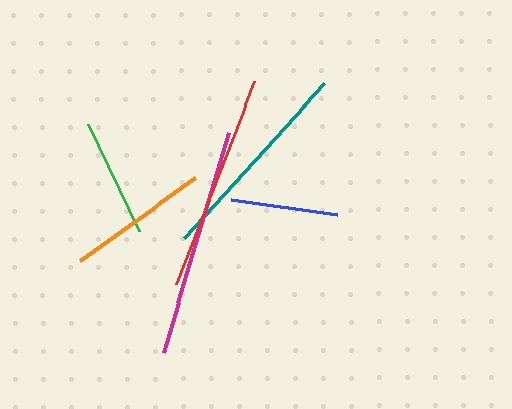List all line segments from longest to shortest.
From longest to shortest: magenta, red, teal, orange, green, blue.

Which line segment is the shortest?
The blue line is the shortest at approximately 107 pixels.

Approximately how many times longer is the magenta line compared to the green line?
The magenta line is approximately 1.9 times the length of the green line.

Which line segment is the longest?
The magenta line is the longest at approximately 229 pixels.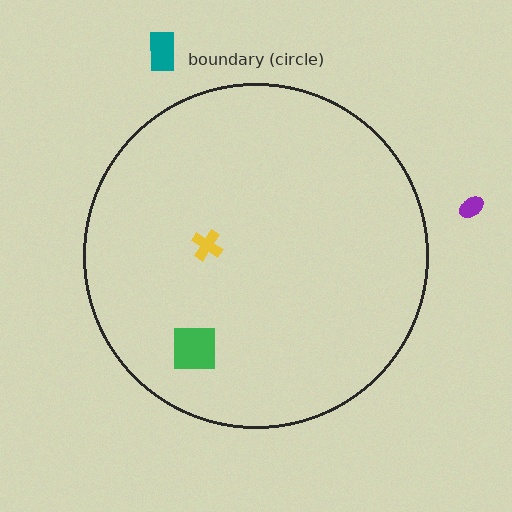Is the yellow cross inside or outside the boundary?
Inside.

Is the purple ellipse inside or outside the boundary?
Outside.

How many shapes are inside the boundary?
2 inside, 2 outside.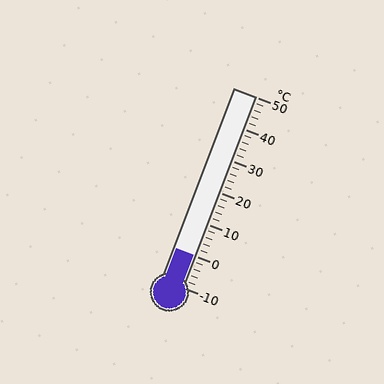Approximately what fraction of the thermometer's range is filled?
The thermometer is filled to approximately 15% of its range.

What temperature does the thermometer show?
The thermometer shows approximately 0°C.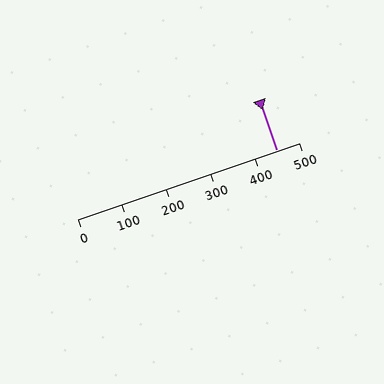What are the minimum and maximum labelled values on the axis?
The axis runs from 0 to 500.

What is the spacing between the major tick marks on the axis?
The major ticks are spaced 100 apart.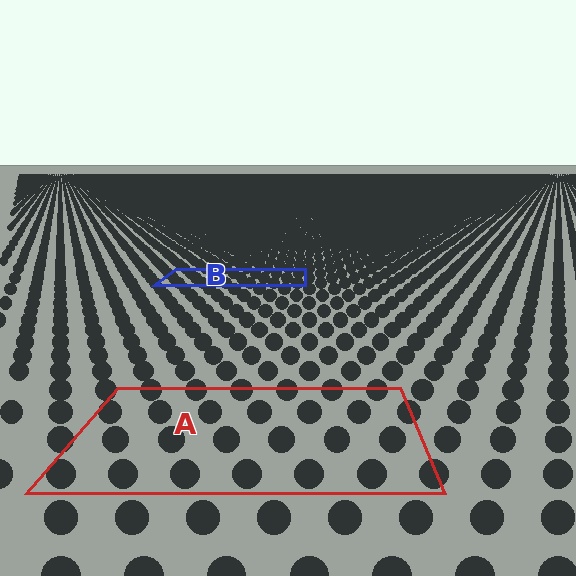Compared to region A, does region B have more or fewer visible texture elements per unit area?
Region B has more texture elements per unit area — they are packed more densely because it is farther away.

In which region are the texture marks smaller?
The texture marks are smaller in region B, because it is farther away.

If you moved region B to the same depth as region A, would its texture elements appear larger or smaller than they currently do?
They would appear larger. At a closer depth, the same texture elements are projected at a bigger on-screen size.